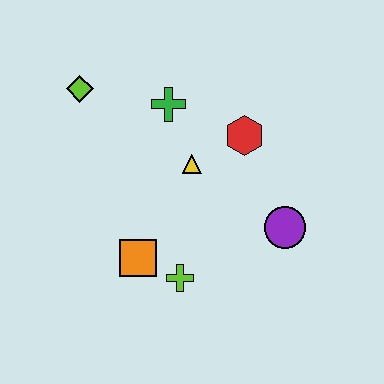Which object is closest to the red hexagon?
The yellow triangle is closest to the red hexagon.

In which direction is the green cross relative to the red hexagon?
The green cross is to the left of the red hexagon.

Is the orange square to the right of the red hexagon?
No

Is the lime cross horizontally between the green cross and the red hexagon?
Yes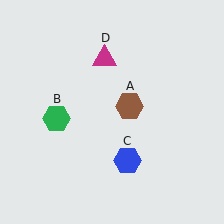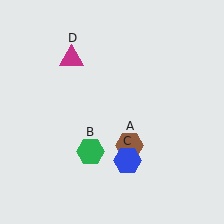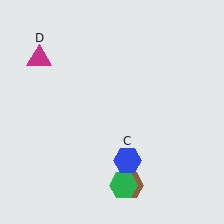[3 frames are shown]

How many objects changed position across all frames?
3 objects changed position: brown hexagon (object A), green hexagon (object B), magenta triangle (object D).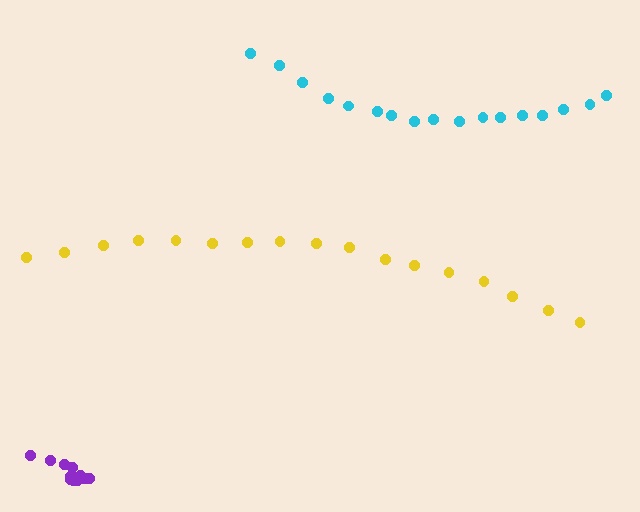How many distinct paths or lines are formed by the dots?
There are 3 distinct paths.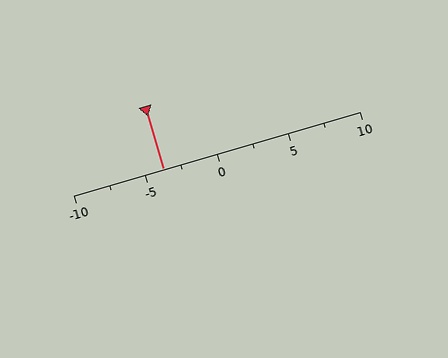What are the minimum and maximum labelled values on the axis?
The axis runs from -10 to 10.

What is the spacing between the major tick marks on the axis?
The major ticks are spaced 5 apart.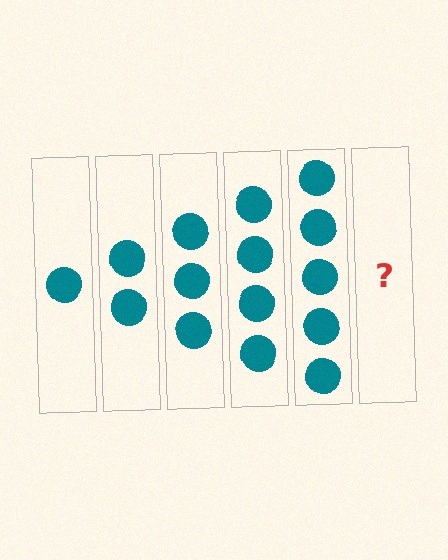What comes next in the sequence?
The next element should be 6 circles.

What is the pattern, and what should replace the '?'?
The pattern is that each step adds one more circle. The '?' should be 6 circles.